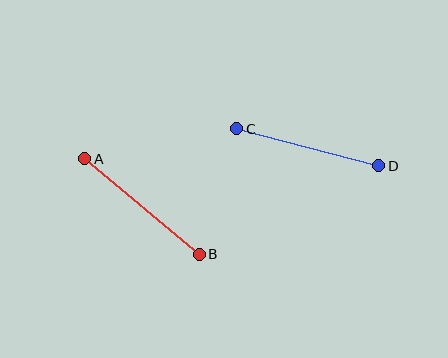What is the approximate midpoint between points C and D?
The midpoint is at approximately (308, 147) pixels.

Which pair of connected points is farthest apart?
Points A and B are farthest apart.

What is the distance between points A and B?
The distance is approximately 149 pixels.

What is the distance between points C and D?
The distance is approximately 147 pixels.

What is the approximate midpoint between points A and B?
The midpoint is at approximately (142, 207) pixels.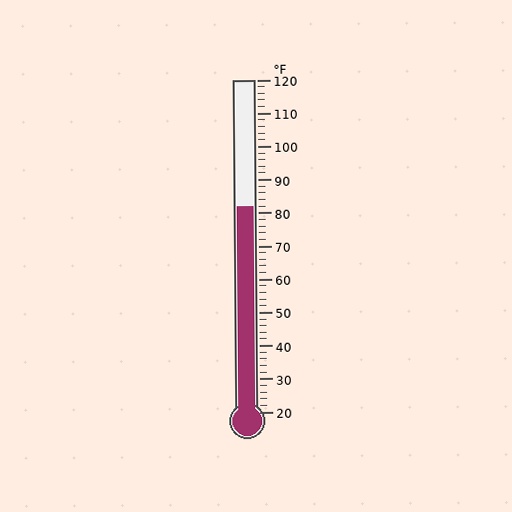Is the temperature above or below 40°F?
The temperature is above 40°F.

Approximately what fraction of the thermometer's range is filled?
The thermometer is filled to approximately 60% of its range.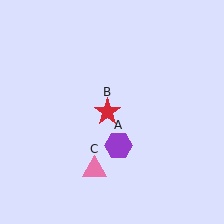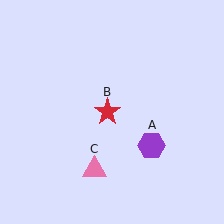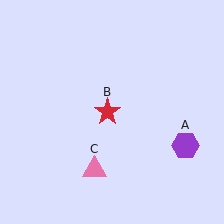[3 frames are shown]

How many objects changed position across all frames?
1 object changed position: purple hexagon (object A).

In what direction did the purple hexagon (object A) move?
The purple hexagon (object A) moved right.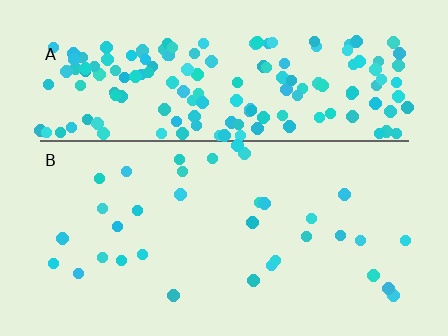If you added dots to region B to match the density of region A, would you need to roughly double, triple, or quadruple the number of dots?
Approximately quadruple.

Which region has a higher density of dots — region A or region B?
A (the top).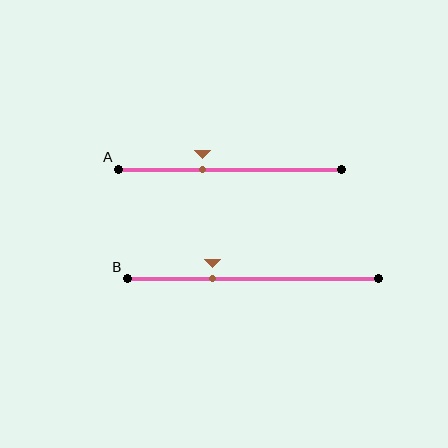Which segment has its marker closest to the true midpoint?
Segment A has its marker closest to the true midpoint.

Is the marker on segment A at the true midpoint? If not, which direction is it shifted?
No, the marker on segment A is shifted to the left by about 12% of the segment length.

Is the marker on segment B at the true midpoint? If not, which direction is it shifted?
No, the marker on segment B is shifted to the left by about 16% of the segment length.